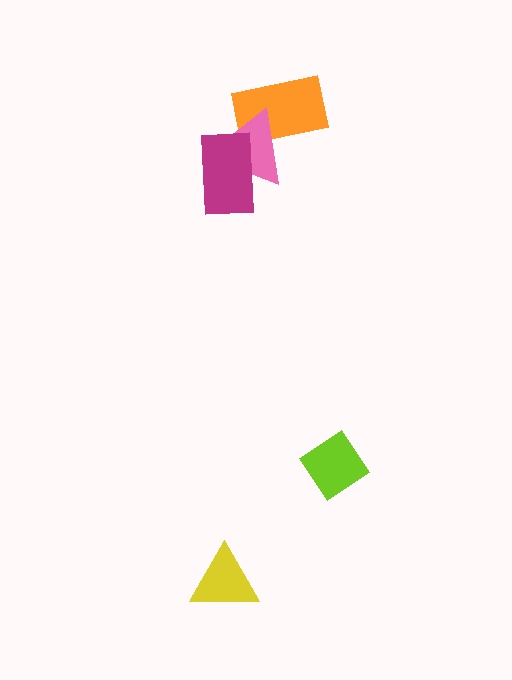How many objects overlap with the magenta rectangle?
1 object overlaps with the magenta rectangle.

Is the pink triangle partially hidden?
Yes, it is partially covered by another shape.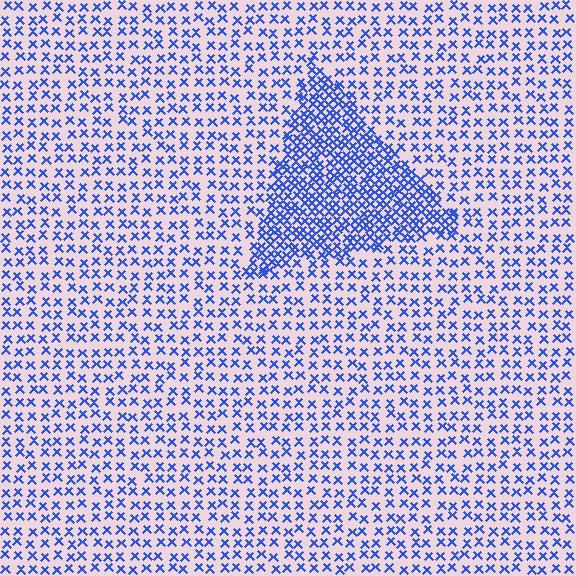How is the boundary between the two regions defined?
The boundary is defined by a change in element density (approximately 2.3x ratio). All elements are the same color, size, and shape.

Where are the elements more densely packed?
The elements are more densely packed inside the triangle boundary.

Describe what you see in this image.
The image contains small blue elements arranged at two different densities. A triangle-shaped region is visible where the elements are more densely packed than the surrounding area.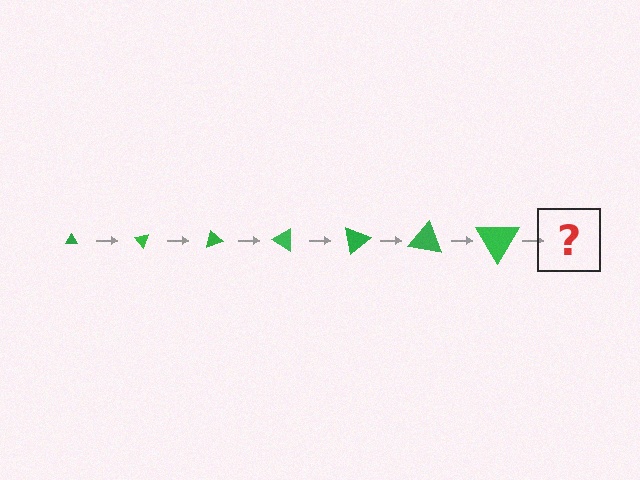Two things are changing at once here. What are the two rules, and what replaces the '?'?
The two rules are that the triangle grows larger each step and it rotates 50 degrees each step. The '?' should be a triangle, larger than the previous one and rotated 350 degrees from the start.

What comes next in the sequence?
The next element should be a triangle, larger than the previous one and rotated 350 degrees from the start.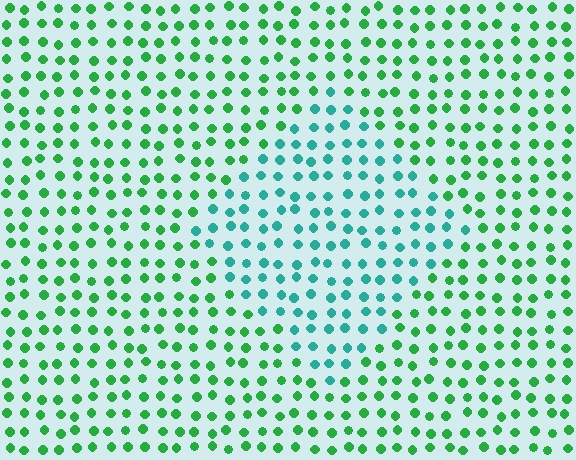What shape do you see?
I see a diamond.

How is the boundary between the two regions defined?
The boundary is defined purely by a slight shift in hue (about 40 degrees). Spacing, size, and orientation are identical on both sides.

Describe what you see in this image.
The image is filled with small green elements in a uniform arrangement. A diamond-shaped region is visible where the elements are tinted to a slightly different hue, forming a subtle color boundary.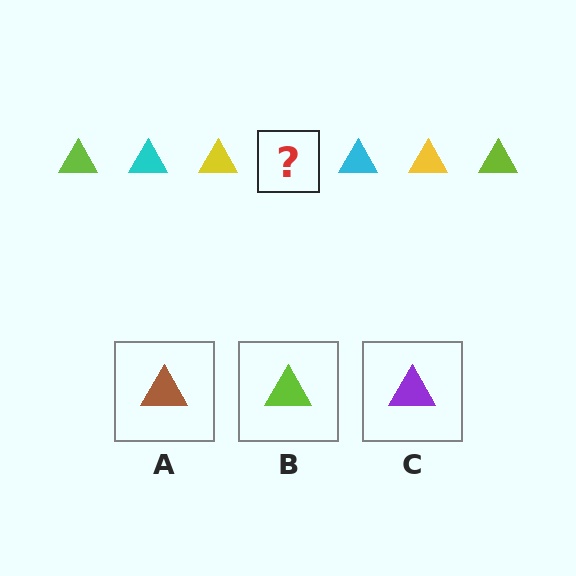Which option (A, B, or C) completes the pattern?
B.